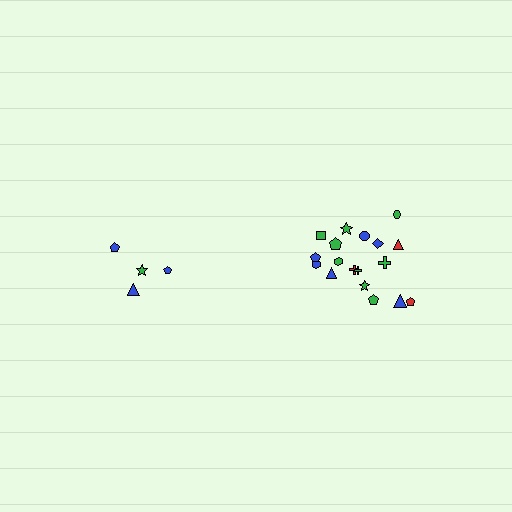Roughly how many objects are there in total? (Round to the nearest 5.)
Roughly 20 objects in total.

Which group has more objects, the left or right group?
The right group.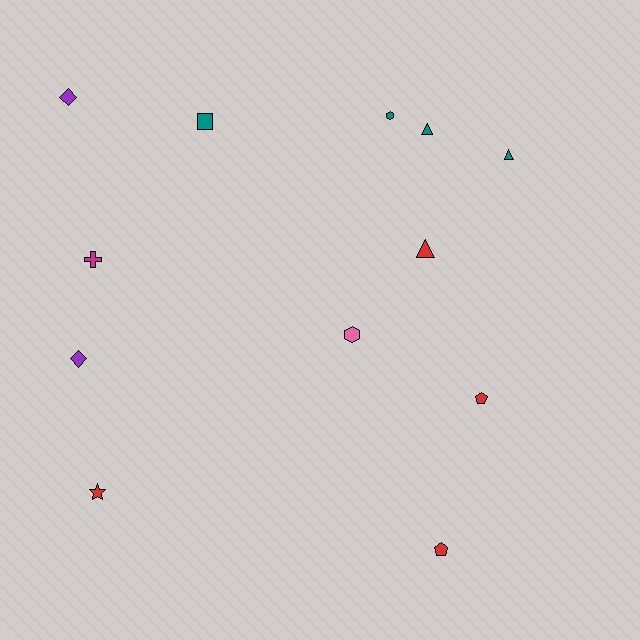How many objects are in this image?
There are 12 objects.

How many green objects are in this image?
There are no green objects.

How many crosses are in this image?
There is 1 cross.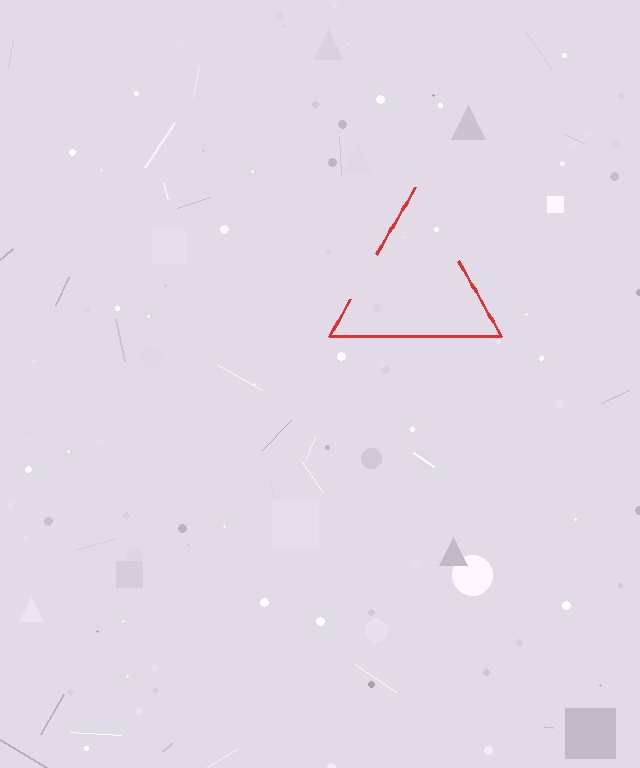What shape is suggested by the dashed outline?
The dashed outline suggests a triangle.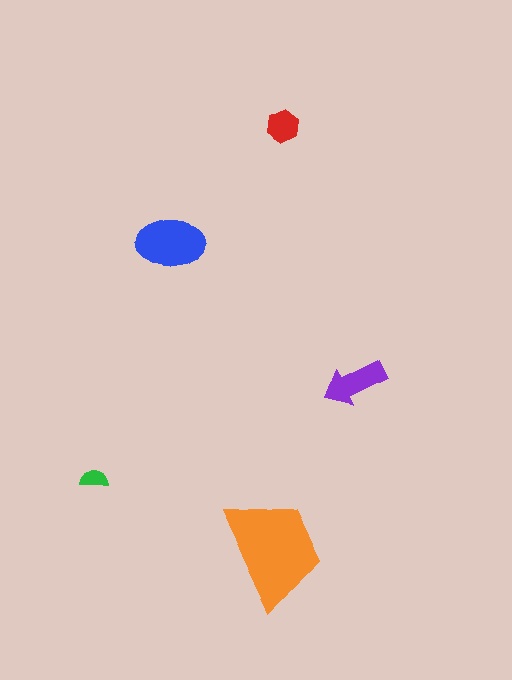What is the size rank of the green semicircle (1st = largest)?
5th.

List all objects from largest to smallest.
The orange trapezoid, the blue ellipse, the purple arrow, the red hexagon, the green semicircle.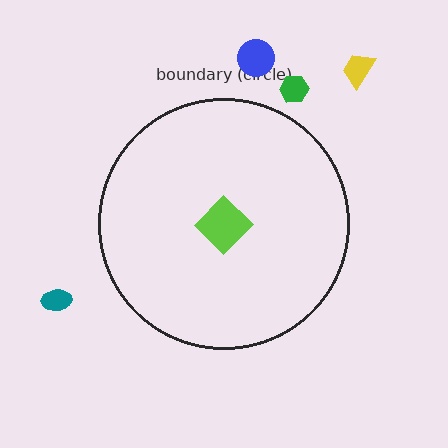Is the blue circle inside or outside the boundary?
Outside.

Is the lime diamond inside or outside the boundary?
Inside.